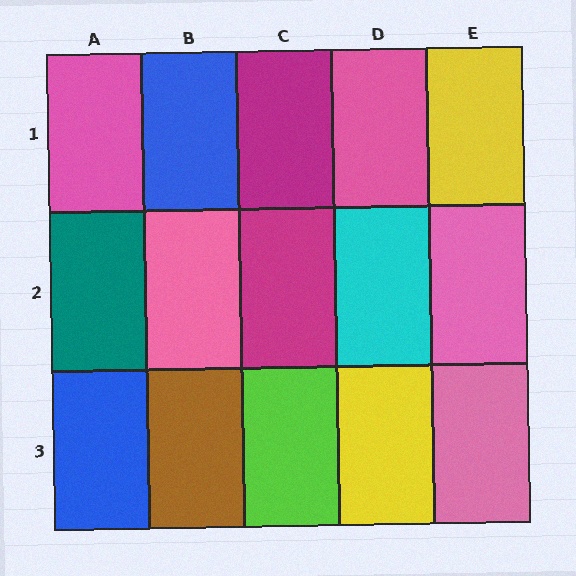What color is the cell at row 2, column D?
Cyan.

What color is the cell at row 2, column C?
Magenta.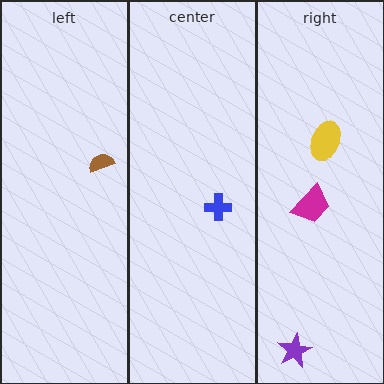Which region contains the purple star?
The right region.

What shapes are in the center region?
The blue cross.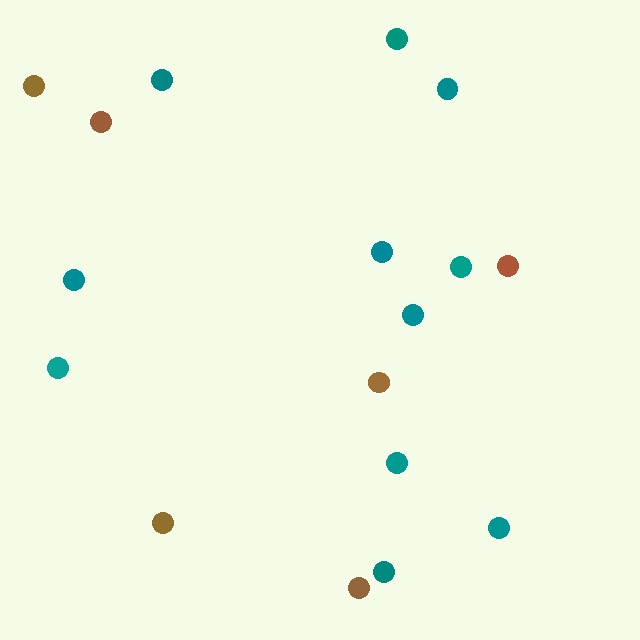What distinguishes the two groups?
There are 2 groups: one group of brown circles (6) and one group of teal circles (11).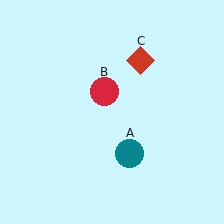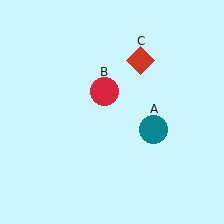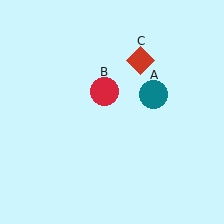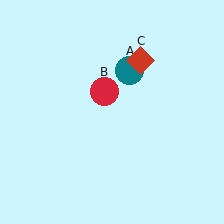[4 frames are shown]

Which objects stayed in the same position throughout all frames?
Red circle (object B) and red diamond (object C) remained stationary.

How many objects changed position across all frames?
1 object changed position: teal circle (object A).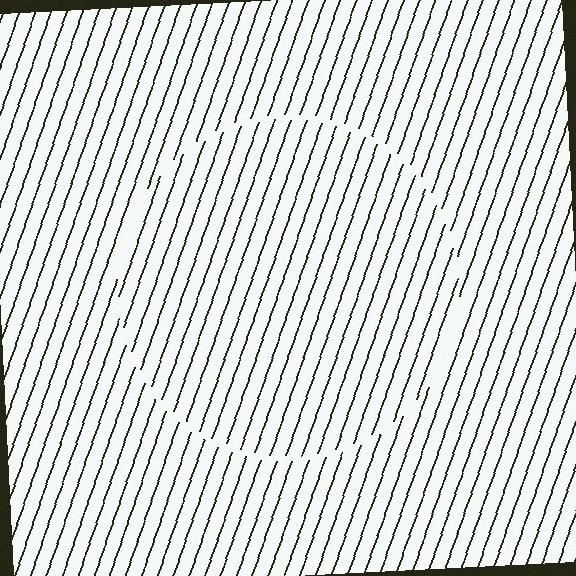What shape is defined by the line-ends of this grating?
An illusory circle. The interior of the shape contains the same grating, shifted by half a period — the contour is defined by the phase discontinuity where line-ends from the inner and outer gratings abut.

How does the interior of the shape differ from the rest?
The interior of the shape contains the same grating, shifted by half a period — the contour is defined by the phase discontinuity where line-ends from the inner and outer gratings abut.